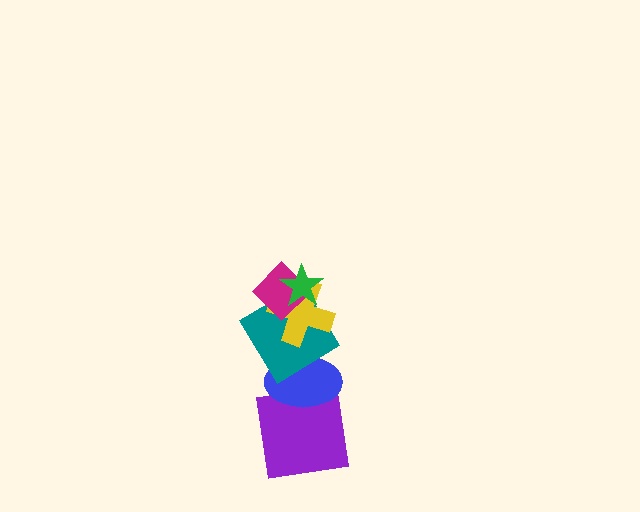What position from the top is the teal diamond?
The teal diamond is 4th from the top.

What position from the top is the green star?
The green star is 1st from the top.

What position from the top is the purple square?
The purple square is 6th from the top.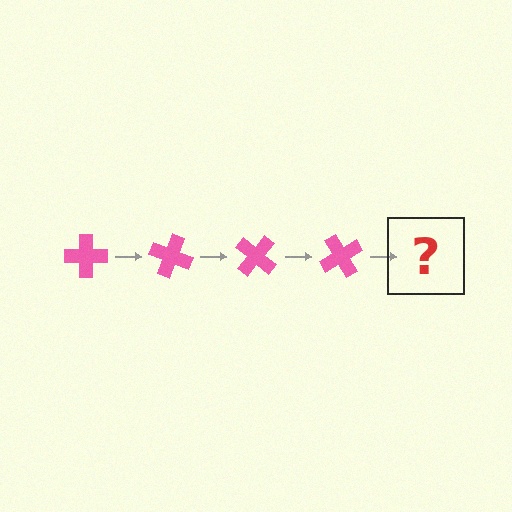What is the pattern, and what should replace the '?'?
The pattern is that the cross rotates 20 degrees each step. The '?' should be a pink cross rotated 80 degrees.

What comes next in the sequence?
The next element should be a pink cross rotated 80 degrees.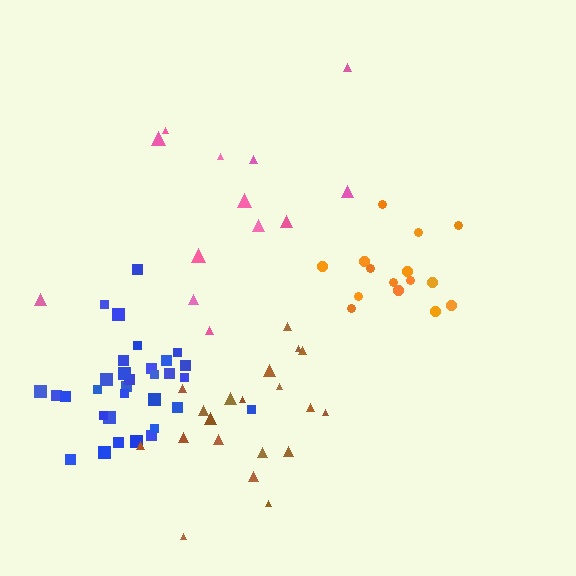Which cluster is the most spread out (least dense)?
Pink.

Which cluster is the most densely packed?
Blue.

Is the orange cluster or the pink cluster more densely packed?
Orange.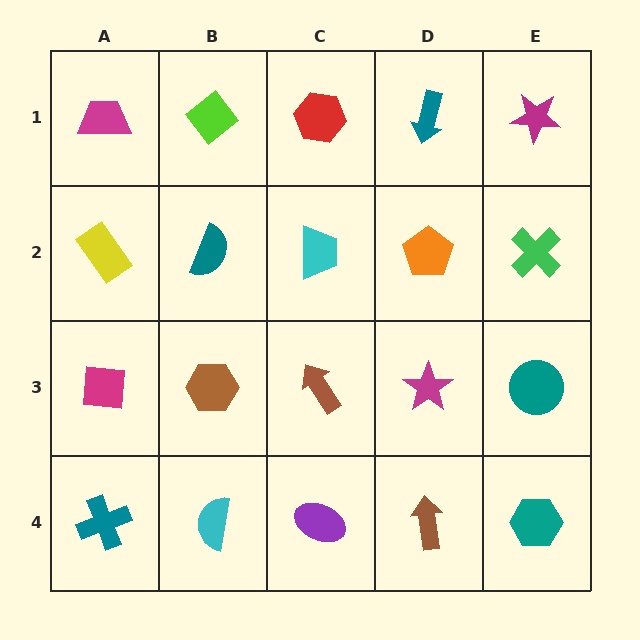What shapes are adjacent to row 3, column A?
A yellow rectangle (row 2, column A), a teal cross (row 4, column A), a brown hexagon (row 3, column B).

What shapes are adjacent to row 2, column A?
A magenta trapezoid (row 1, column A), a magenta square (row 3, column A), a teal semicircle (row 2, column B).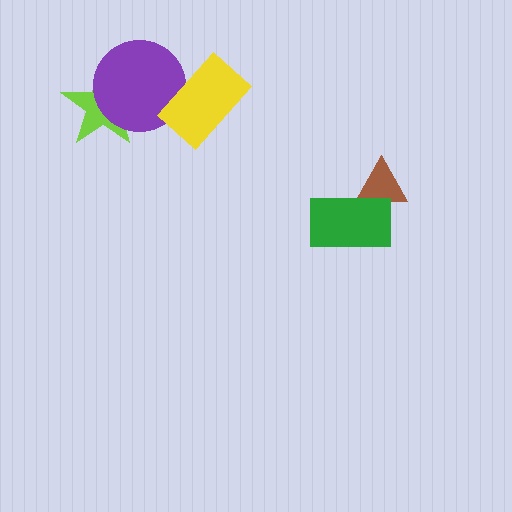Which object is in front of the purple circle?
The yellow rectangle is in front of the purple circle.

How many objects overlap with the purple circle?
2 objects overlap with the purple circle.